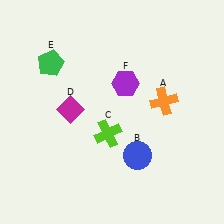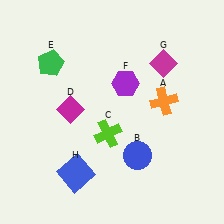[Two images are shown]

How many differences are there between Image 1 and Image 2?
There are 2 differences between the two images.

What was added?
A magenta diamond (G), a blue square (H) were added in Image 2.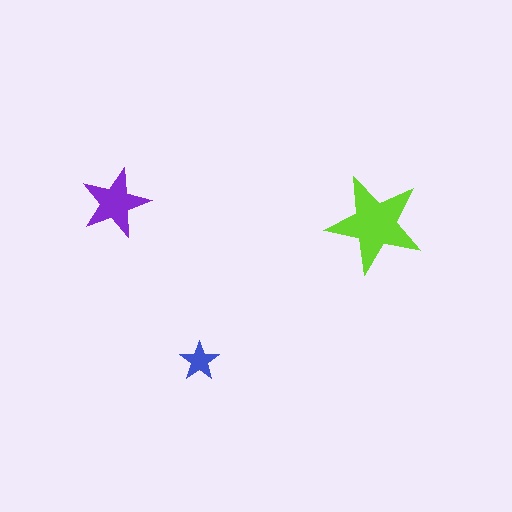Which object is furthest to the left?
The purple star is leftmost.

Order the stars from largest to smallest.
the lime one, the purple one, the blue one.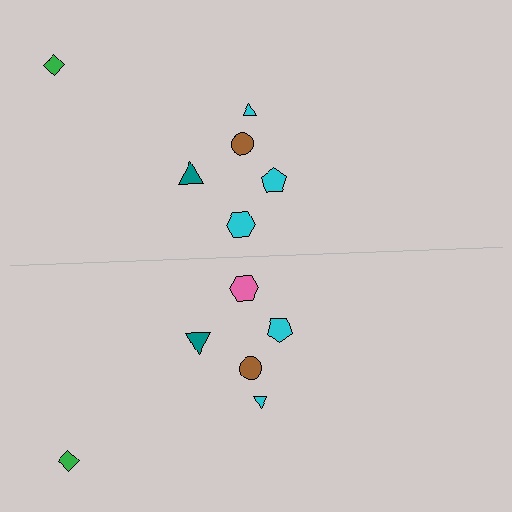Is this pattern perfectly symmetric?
No, the pattern is not perfectly symmetric. The pink hexagon on the bottom side breaks the symmetry — its mirror counterpart is cyan.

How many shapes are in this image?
There are 12 shapes in this image.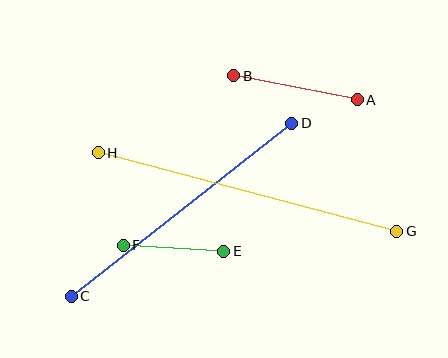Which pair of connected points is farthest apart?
Points G and H are farthest apart.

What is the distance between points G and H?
The distance is approximately 309 pixels.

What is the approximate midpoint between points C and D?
The midpoint is at approximately (182, 210) pixels.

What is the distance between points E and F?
The distance is approximately 101 pixels.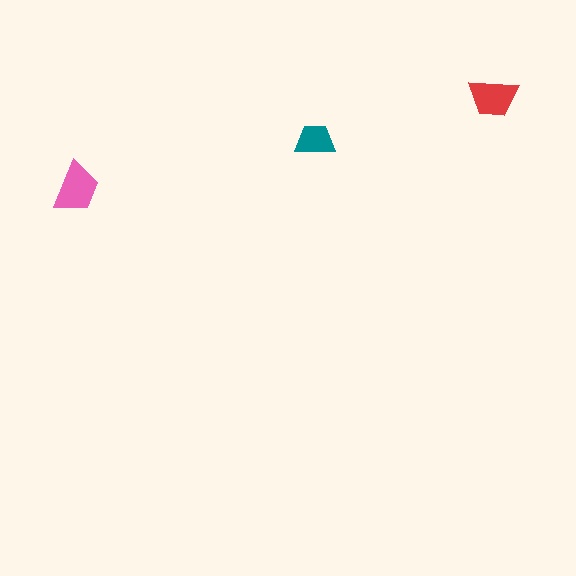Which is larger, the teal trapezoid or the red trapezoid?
The red one.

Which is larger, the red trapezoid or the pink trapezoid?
The pink one.